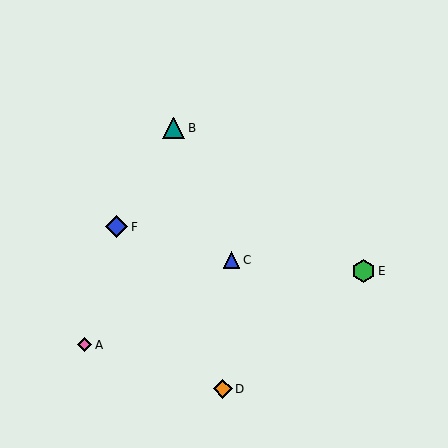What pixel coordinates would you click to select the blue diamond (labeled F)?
Click at (117, 227) to select the blue diamond F.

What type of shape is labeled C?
Shape C is a blue triangle.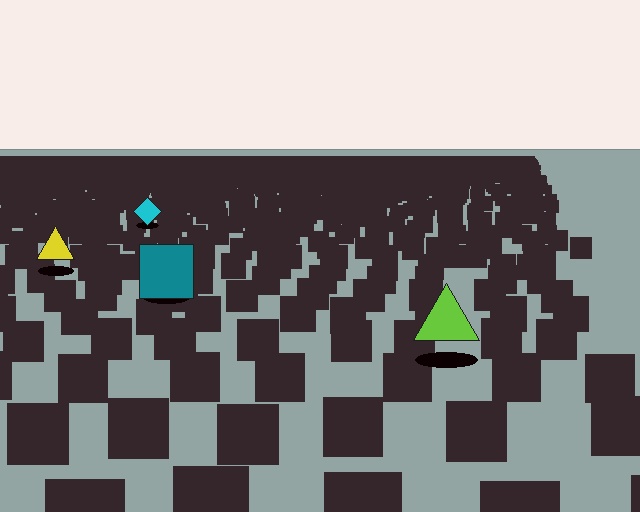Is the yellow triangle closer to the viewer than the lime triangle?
No. The lime triangle is closer — you can tell from the texture gradient: the ground texture is coarser near it.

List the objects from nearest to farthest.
From nearest to farthest: the lime triangle, the teal square, the yellow triangle, the cyan diamond.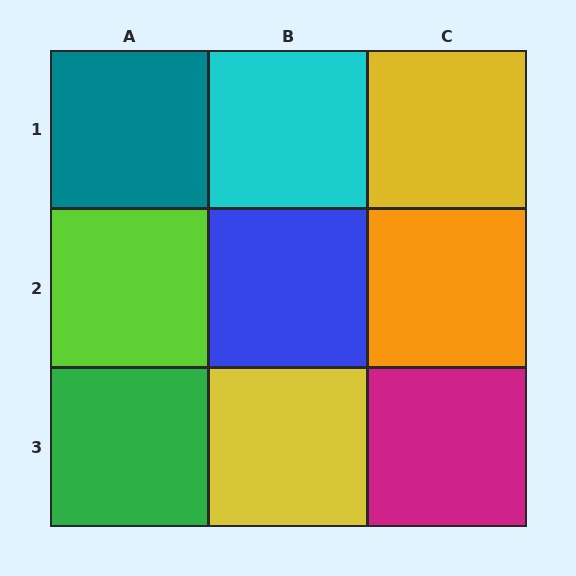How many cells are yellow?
2 cells are yellow.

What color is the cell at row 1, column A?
Teal.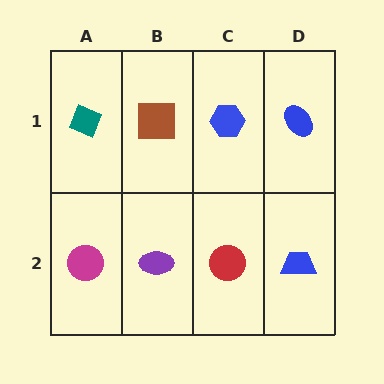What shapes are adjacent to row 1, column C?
A red circle (row 2, column C), a brown square (row 1, column B), a blue ellipse (row 1, column D).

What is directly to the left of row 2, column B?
A magenta circle.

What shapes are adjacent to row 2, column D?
A blue ellipse (row 1, column D), a red circle (row 2, column C).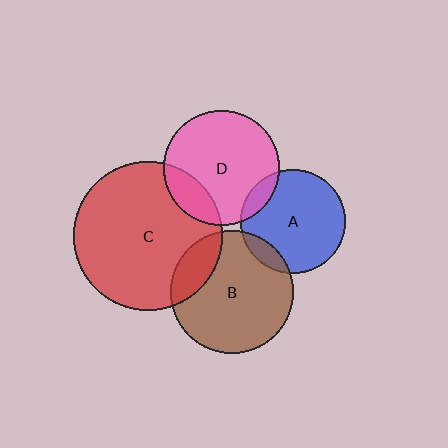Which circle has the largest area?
Circle C (red).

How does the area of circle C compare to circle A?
Approximately 2.0 times.